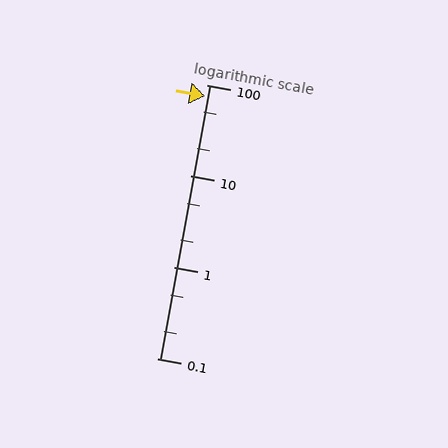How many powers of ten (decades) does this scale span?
The scale spans 3 decades, from 0.1 to 100.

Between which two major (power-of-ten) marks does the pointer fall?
The pointer is between 10 and 100.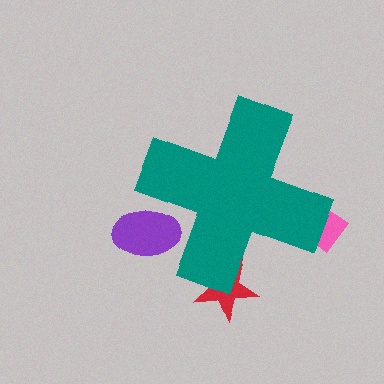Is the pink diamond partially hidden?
Yes, the pink diamond is partially hidden behind the teal cross.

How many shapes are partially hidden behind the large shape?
3 shapes are partially hidden.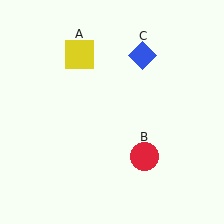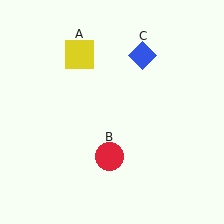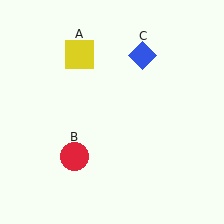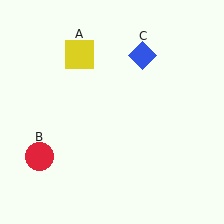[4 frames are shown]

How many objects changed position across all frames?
1 object changed position: red circle (object B).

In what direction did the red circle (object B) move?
The red circle (object B) moved left.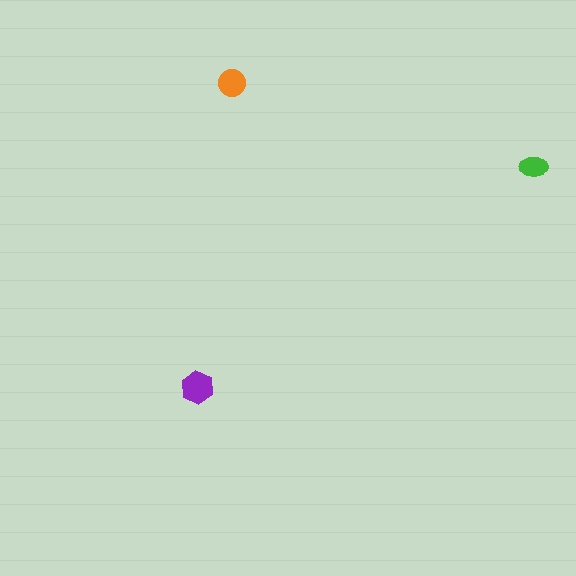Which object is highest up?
The orange circle is topmost.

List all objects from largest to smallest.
The purple hexagon, the orange circle, the green ellipse.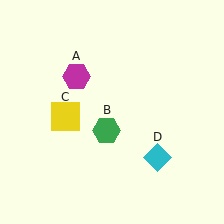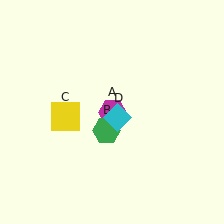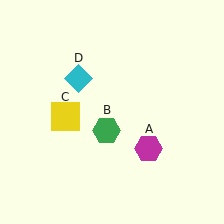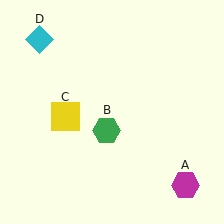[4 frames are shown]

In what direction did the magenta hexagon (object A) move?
The magenta hexagon (object A) moved down and to the right.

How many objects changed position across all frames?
2 objects changed position: magenta hexagon (object A), cyan diamond (object D).